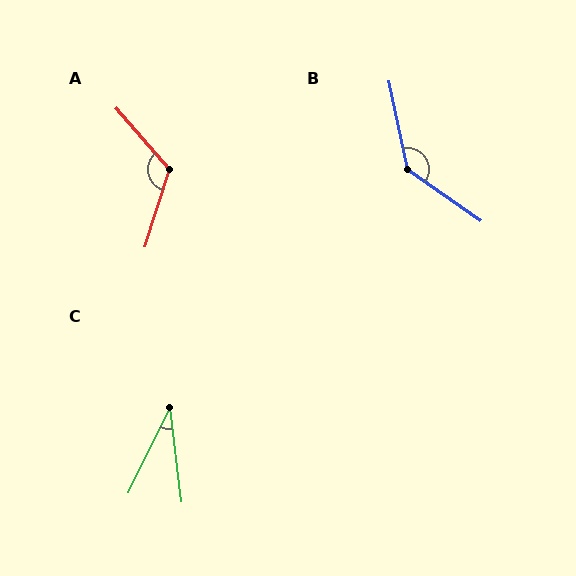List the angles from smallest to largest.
C (33°), A (121°), B (137°).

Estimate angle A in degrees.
Approximately 121 degrees.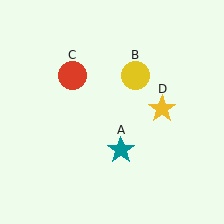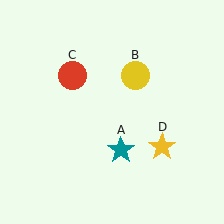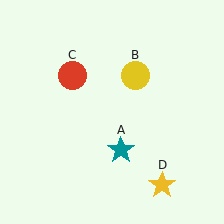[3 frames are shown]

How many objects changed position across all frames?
1 object changed position: yellow star (object D).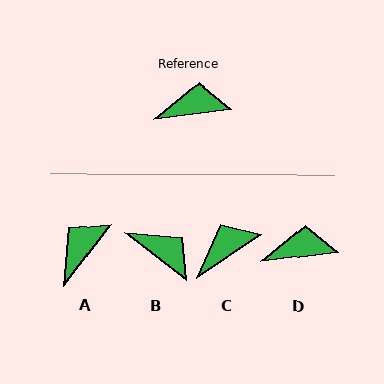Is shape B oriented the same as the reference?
No, it is off by about 45 degrees.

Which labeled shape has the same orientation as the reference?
D.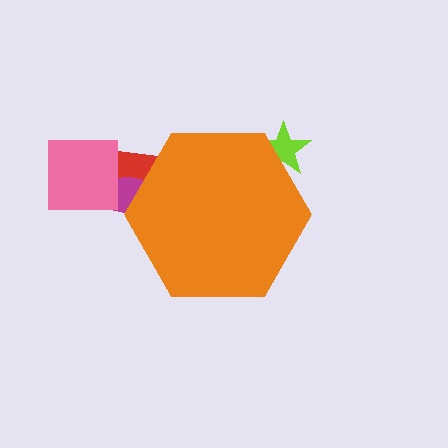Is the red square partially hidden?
Yes, the red square is partially hidden behind the orange hexagon.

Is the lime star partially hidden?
Yes, the lime star is partially hidden behind the orange hexagon.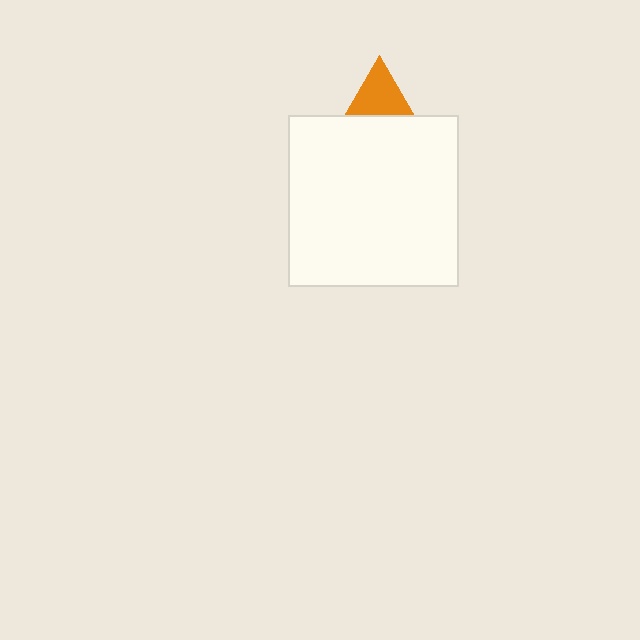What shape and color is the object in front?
The object in front is a white square.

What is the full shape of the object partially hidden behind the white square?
The partially hidden object is an orange triangle.